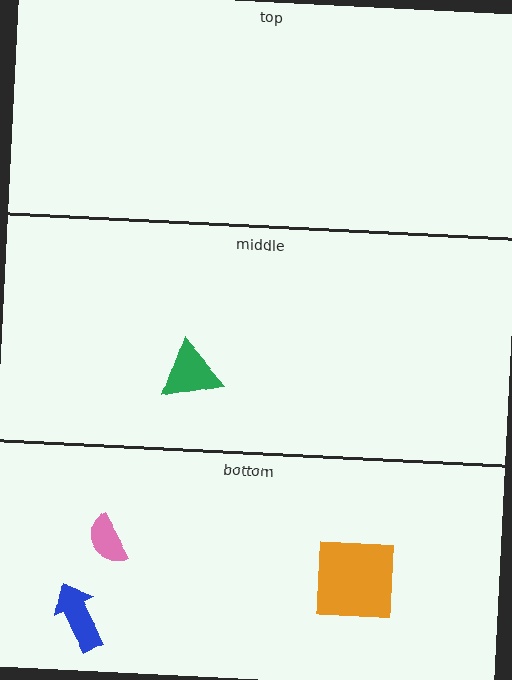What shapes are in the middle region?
The green triangle.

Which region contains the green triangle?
The middle region.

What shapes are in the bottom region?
The orange square, the pink semicircle, the blue arrow.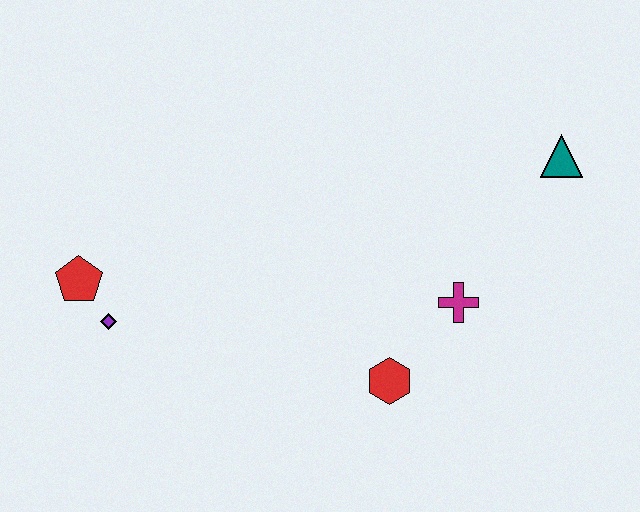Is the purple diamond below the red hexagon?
No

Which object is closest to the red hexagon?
The magenta cross is closest to the red hexagon.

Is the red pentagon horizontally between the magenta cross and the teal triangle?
No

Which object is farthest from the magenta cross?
The red pentagon is farthest from the magenta cross.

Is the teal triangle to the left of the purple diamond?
No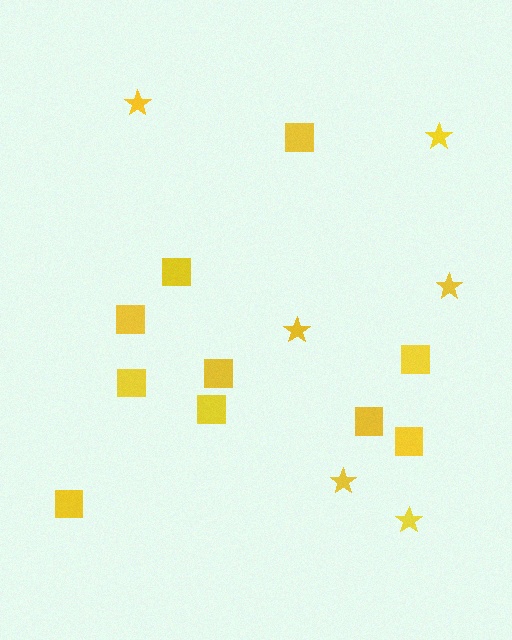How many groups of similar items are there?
There are 2 groups: one group of squares (10) and one group of stars (6).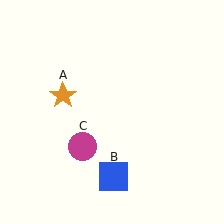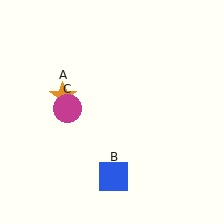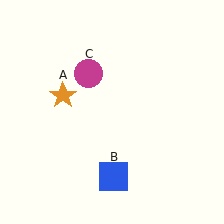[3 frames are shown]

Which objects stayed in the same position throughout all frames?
Orange star (object A) and blue square (object B) remained stationary.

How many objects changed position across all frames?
1 object changed position: magenta circle (object C).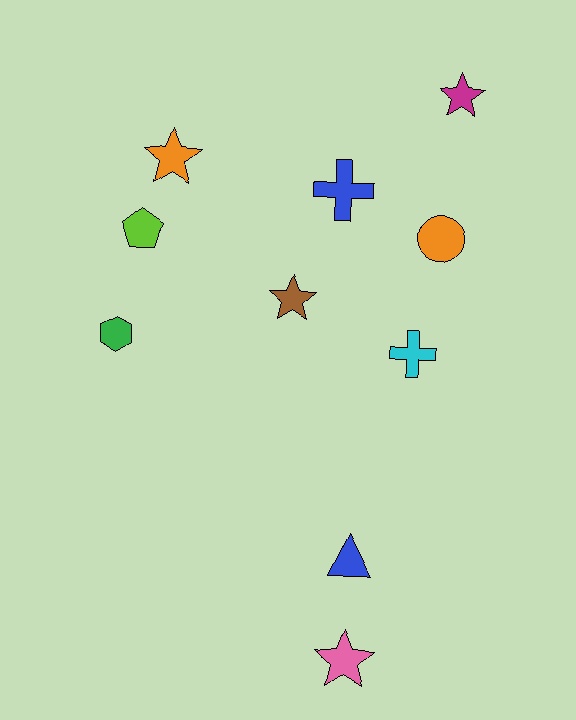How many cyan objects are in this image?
There is 1 cyan object.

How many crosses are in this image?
There are 2 crosses.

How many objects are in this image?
There are 10 objects.